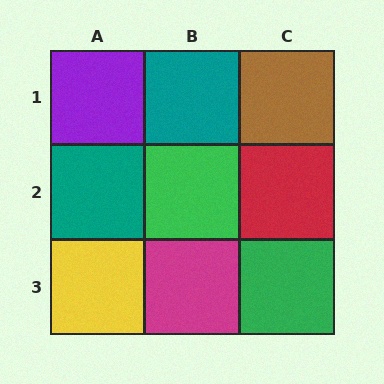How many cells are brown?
1 cell is brown.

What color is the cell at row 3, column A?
Yellow.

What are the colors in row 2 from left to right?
Teal, green, red.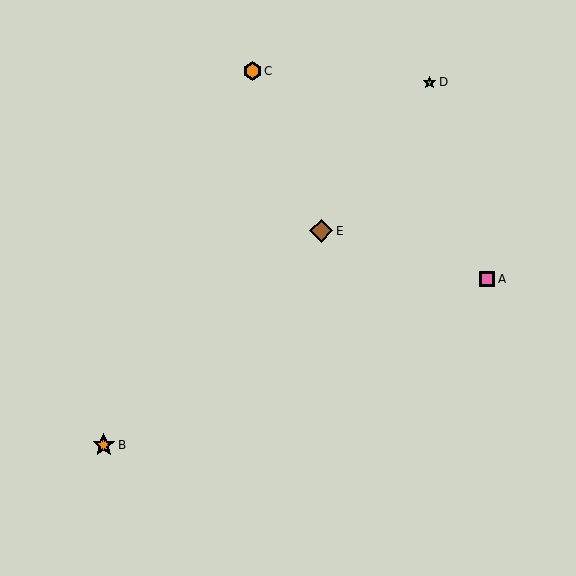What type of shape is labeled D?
Shape D is a lime star.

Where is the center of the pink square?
The center of the pink square is at (487, 279).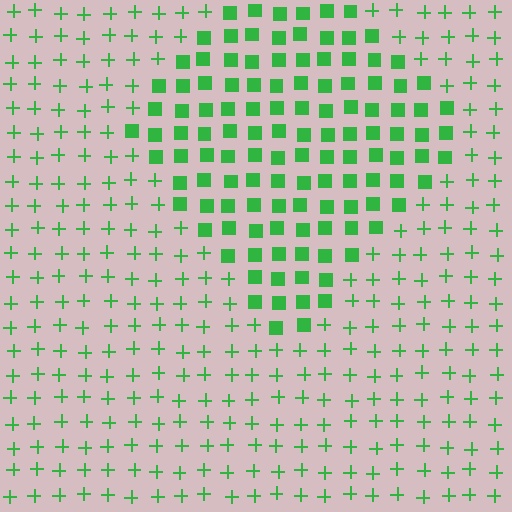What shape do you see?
I see a diamond.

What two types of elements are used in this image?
The image uses squares inside the diamond region and plus signs outside it.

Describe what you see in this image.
The image is filled with small green elements arranged in a uniform grid. A diamond-shaped region contains squares, while the surrounding area contains plus signs. The boundary is defined purely by the change in element shape.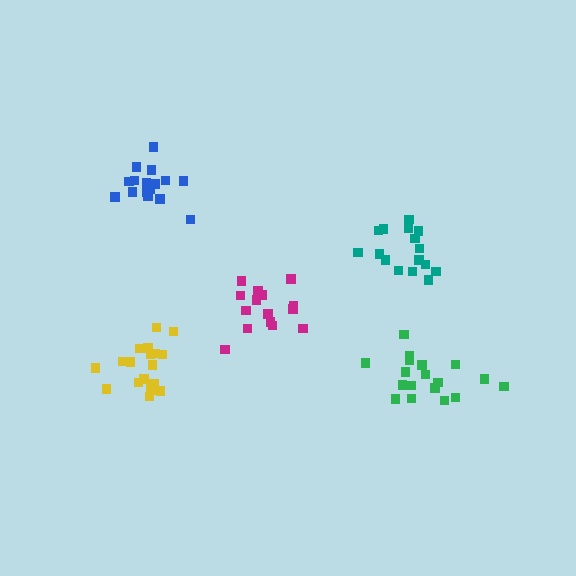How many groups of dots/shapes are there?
There are 5 groups.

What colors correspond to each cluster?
The clusters are colored: yellow, teal, blue, green, magenta.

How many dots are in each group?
Group 1: 19 dots, Group 2: 16 dots, Group 3: 16 dots, Group 4: 18 dots, Group 5: 16 dots (85 total).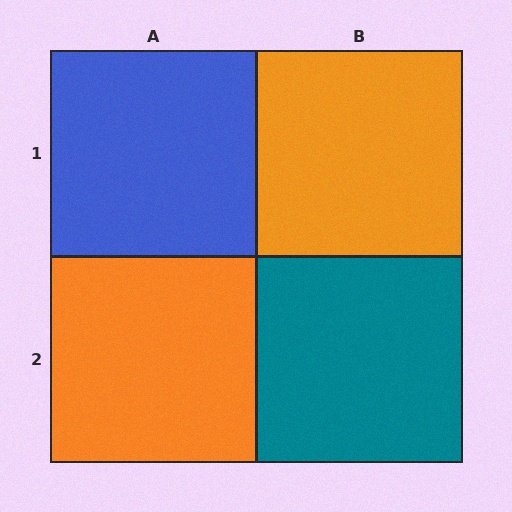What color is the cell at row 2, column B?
Teal.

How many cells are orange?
2 cells are orange.